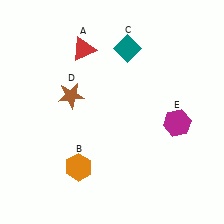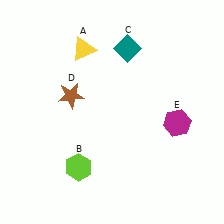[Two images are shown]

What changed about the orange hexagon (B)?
In Image 1, B is orange. In Image 2, it changed to lime.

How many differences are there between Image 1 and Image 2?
There are 2 differences between the two images.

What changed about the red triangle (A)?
In Image 1, A is red. In Image 2, it changed to yellow.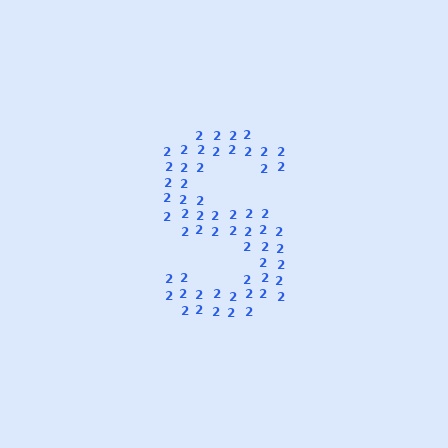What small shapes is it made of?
It is made of small digit 2's.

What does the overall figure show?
The overall figure shows the letter S.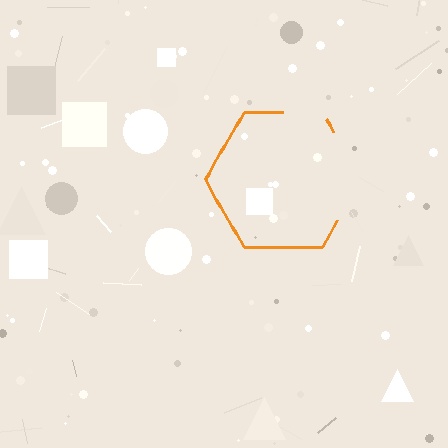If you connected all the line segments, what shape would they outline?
They would outline a hexagon.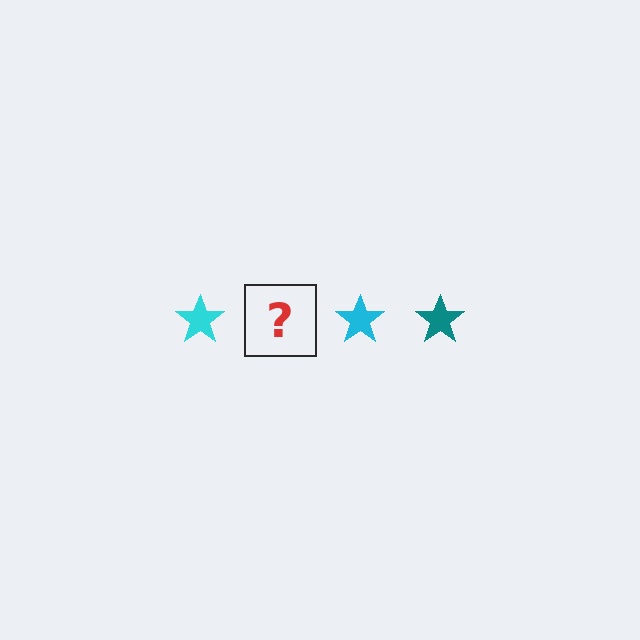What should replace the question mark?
The question mark should be replaced with a teal star.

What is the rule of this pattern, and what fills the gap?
The rule is that the pattern cycles through cyan, teal stars. The gap should be filled with a teal star.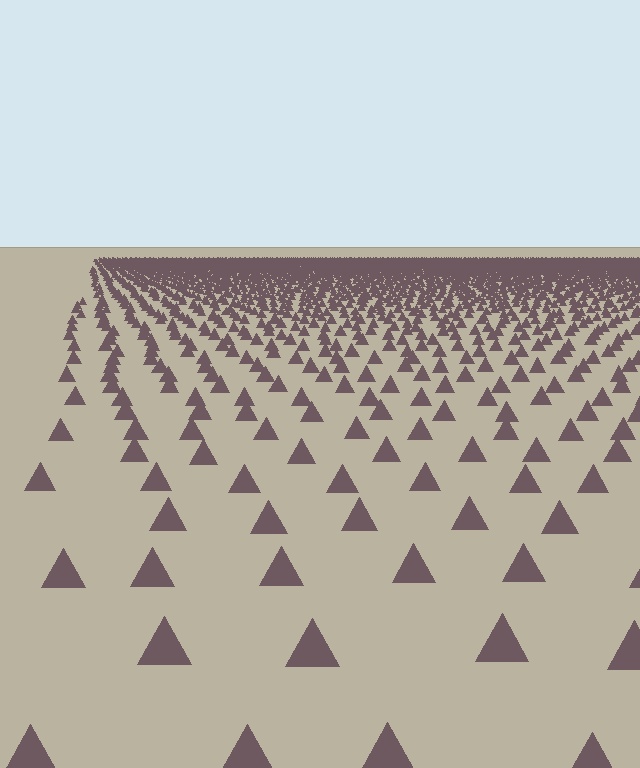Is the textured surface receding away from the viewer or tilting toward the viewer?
The surface is receding away from the viewer. Texture elements get smaller and denser toward the top.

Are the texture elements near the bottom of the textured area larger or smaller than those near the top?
Larger. Near the bottom, elements are closer to the viewer and appear at a bigger on-screen size.